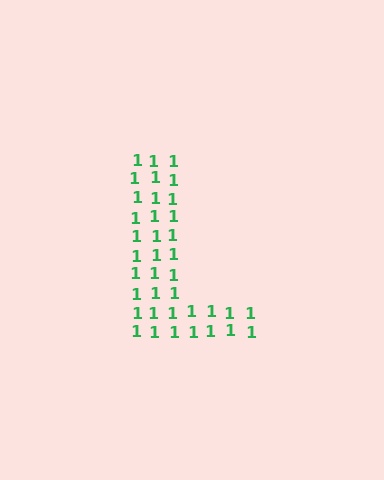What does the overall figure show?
The overall figure shows the letter L.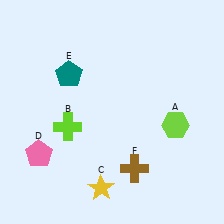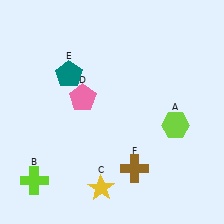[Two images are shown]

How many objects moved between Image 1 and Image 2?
2 objects moved between the two images.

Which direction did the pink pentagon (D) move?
The pink pentagon (D) moved up.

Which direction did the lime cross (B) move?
The lime cross (B) moved down.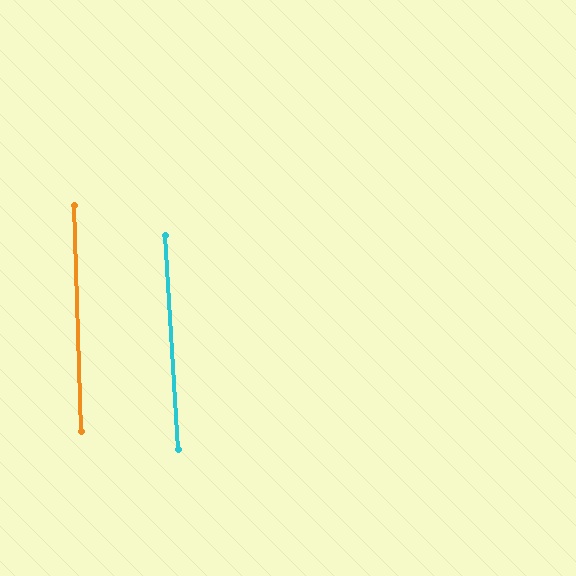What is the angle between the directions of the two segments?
Approximately 2 degrees.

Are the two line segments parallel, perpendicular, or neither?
Parallel — their directions differ by only 1.8°.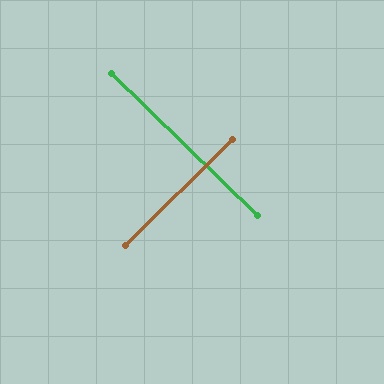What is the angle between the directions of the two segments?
Approximately 89 degrees.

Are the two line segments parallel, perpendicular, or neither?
Perpendicular — they meet at approximately 89°.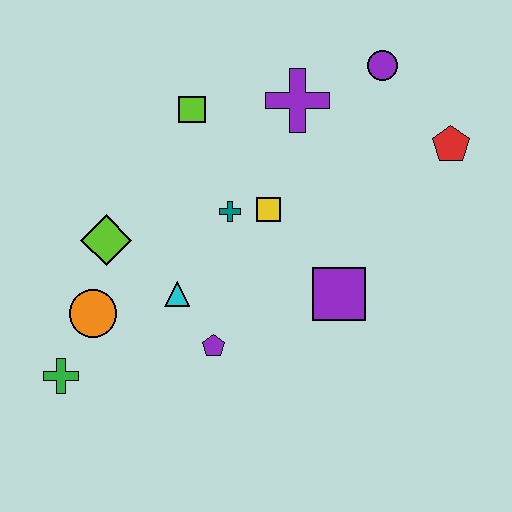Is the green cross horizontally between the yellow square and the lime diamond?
No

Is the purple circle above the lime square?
Yes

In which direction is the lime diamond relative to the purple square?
The lime diamond is to the left of the purple square.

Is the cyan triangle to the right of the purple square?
No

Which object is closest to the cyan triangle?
The purple pentagon is closest to the cyan triangle.